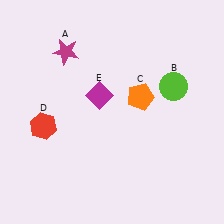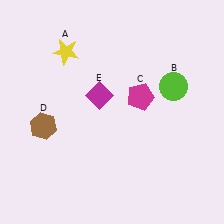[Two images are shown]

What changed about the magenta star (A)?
In Image 1, A is magenta. In Image 2, it changed to yellow.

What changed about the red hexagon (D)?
In Image 1, D is red. In Image 2, it changed to brown.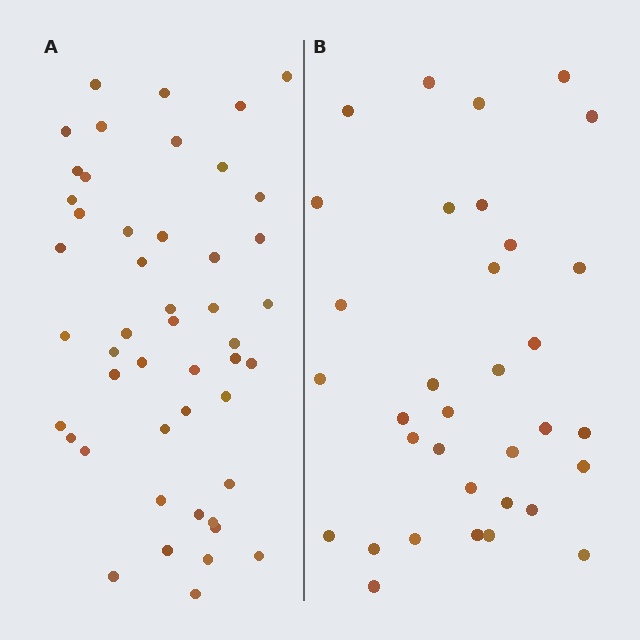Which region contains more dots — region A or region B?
Region A (the left region) has more dots.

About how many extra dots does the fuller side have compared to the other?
Region A has approximately 15 more dots than region B.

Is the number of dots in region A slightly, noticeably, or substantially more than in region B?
Region A has noticeably more, but not dramatically so. The ratio is roughly 1.4 to 1.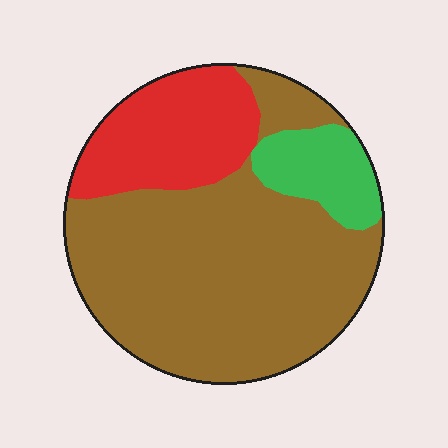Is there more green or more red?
Red.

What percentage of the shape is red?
Red takes up about one fifth (1/5) of the shape.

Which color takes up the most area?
Brown, at roughly 65%.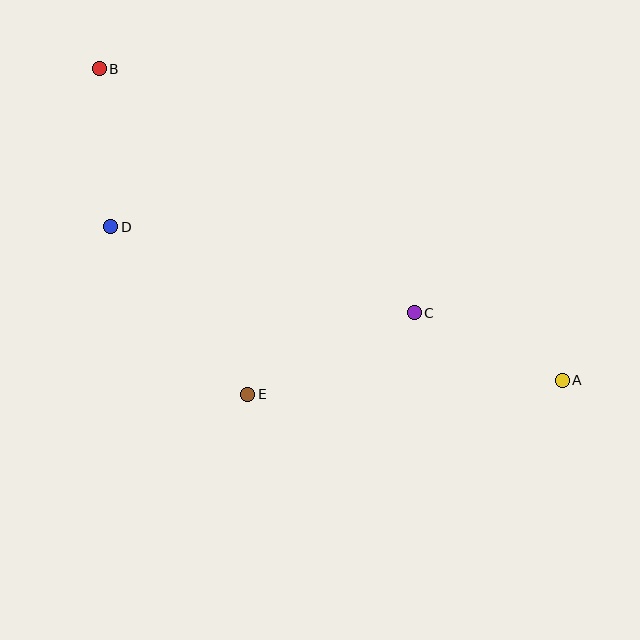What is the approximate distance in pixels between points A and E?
The distance between A and E is approximately 315 pixels.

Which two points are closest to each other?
Points B and D are closest to each other.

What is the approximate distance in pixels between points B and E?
The distance between B and E is approximately 358 pixels.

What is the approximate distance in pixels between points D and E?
The distance between D and E is approximately 216 pixels.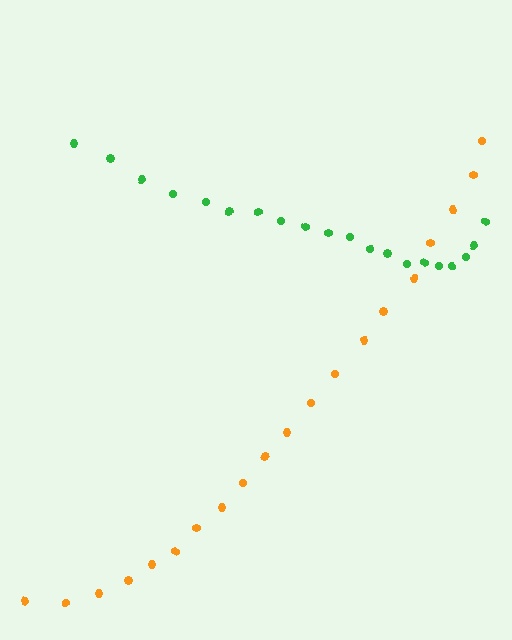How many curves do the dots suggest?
There are 2 distinct paths.